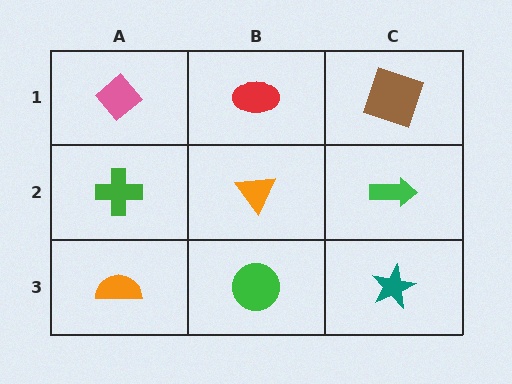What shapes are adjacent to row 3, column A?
A green cross (row 2, column A), a green circle (row 3, column B).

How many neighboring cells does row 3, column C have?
2.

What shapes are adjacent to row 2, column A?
A pink diamond (row 1, column A), an orange semicircle (row 3, column A), an orange triangle (row 2, column B).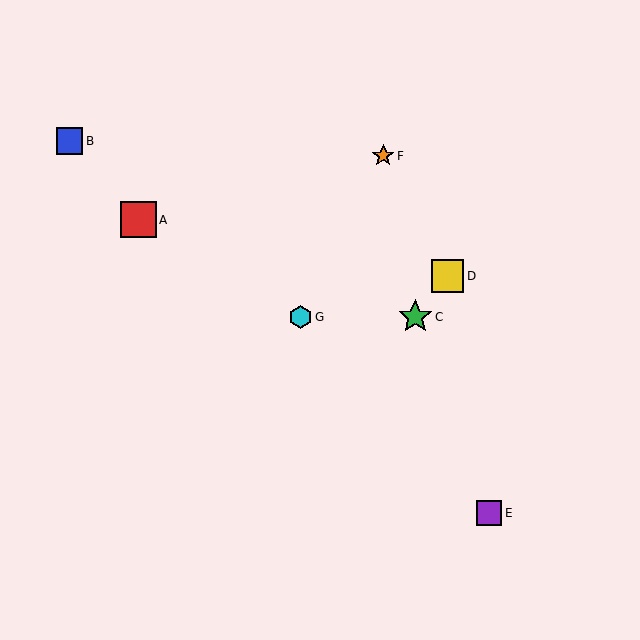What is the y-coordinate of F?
Object F is at y≈156.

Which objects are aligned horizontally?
Objects C, G are aligned horizontally.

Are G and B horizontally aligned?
No, G is at y≈317 and B is at y≈141.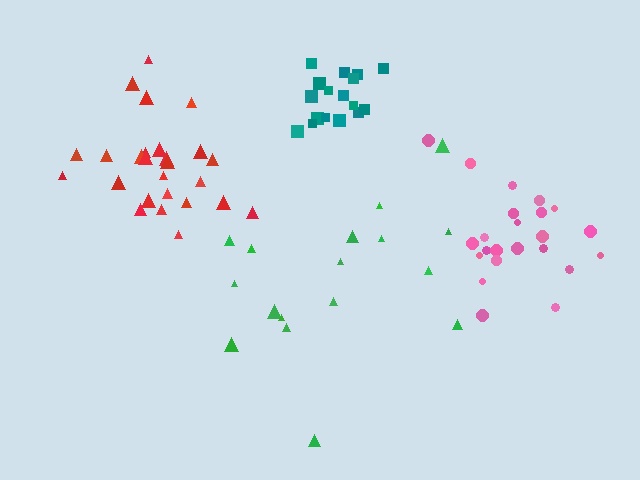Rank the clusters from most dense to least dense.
teal, red, pink, green.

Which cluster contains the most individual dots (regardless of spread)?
Red (26).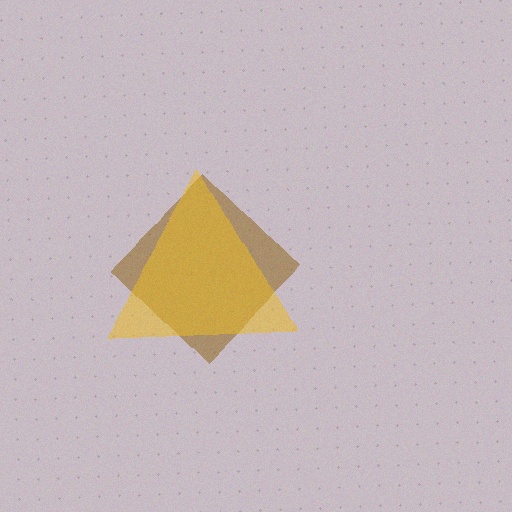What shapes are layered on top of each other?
The layered shapes are: a brown diamond, a yellow triangle.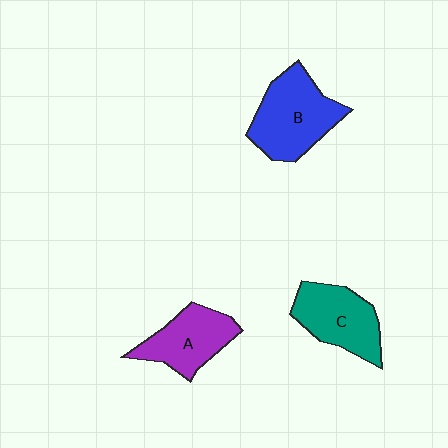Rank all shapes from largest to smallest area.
From largest to smallest: B (blue), C (teal), A (purple).